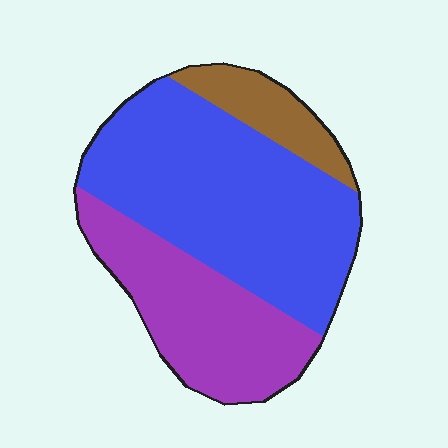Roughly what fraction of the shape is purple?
Purple takes up between a quarter and a half of the shape.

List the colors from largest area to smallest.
From largest to smallest: blue, purple, brown.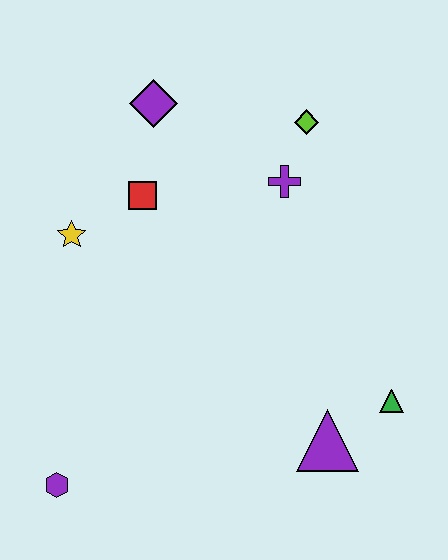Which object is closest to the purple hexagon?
The yellow star is closest to the purple hexagon.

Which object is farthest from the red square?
The green triangle is farthest from the red square.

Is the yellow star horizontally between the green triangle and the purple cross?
No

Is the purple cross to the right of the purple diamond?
Yes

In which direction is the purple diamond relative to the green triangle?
The purple diamond is above the green triangle.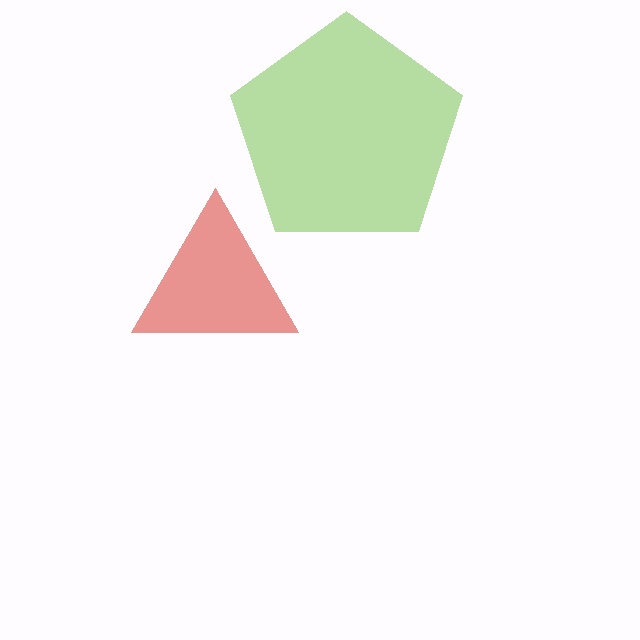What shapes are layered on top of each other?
The layered shapes are: a lime pentagon, a red triangle.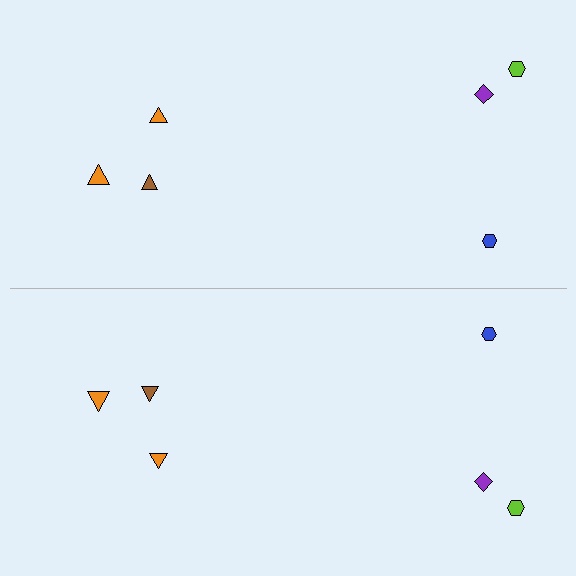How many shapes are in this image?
There are 12 shapes in this image.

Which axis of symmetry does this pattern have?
The pattern has a horizontal axis of symmetry running through the center of the image.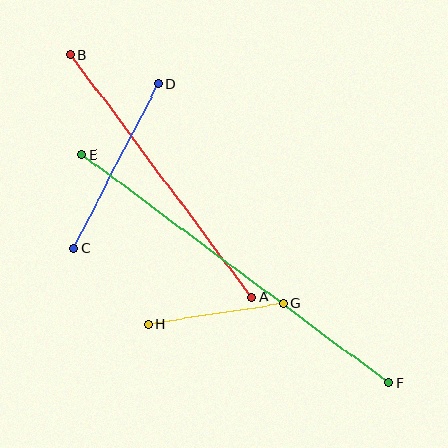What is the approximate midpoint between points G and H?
The midpoint is at approximately (216, 314) pixels.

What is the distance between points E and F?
The distance is approximately 383 pixels.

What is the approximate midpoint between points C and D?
The midpoint is at approximately (116, 166) pixels.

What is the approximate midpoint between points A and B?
The midpoint is at approximately (161, 176) pixels.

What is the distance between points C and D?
The distance is approximately 185 pixels.